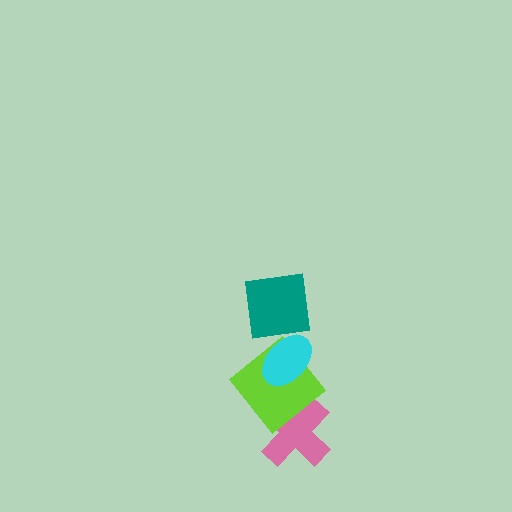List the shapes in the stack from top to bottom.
From top to bottom: the teal square, the cyan ellipse, the lime diamond, the pink cross.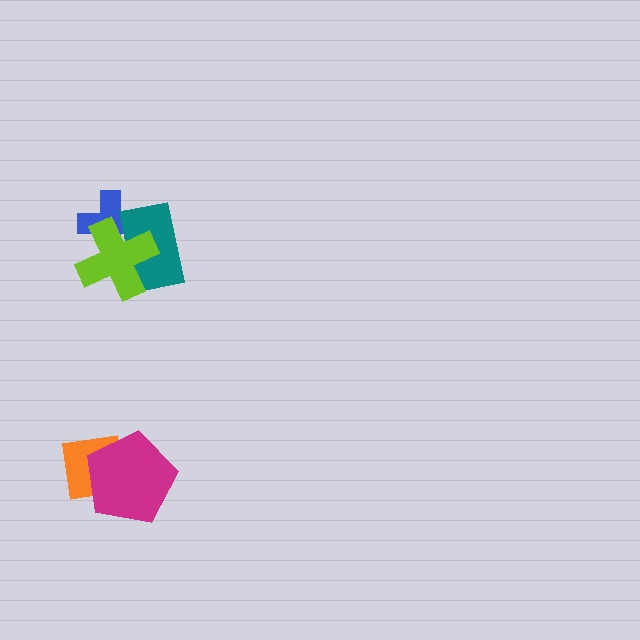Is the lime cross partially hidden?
No, no other shape covers it.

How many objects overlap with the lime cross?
2 objects overlap with the lime cross.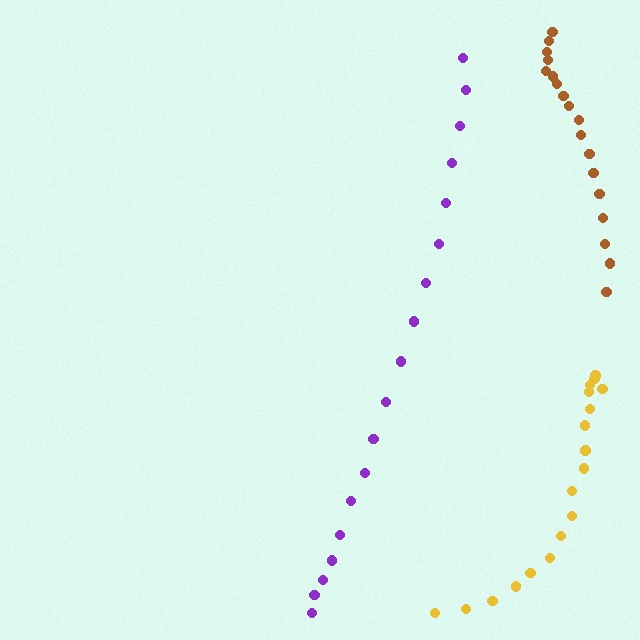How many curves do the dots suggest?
There are 3 distinct paths.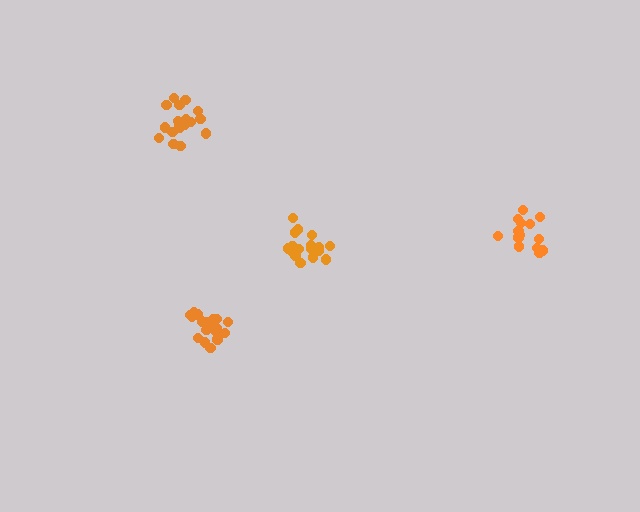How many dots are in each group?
Group 1: 19 dots, Group 2: 21 dots, Group 3: 21 dots, Group 4: 16 dots (77 total).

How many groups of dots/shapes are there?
There are 4 groups.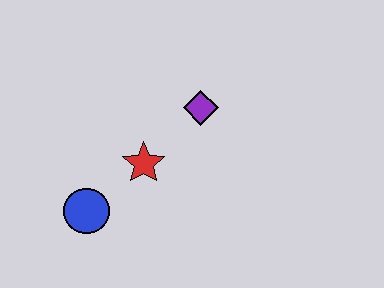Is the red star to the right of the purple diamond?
No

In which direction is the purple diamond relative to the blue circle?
The purple diamond is to the right of the blue circle.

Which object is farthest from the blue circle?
The purple diamond is farthest from the blue circle.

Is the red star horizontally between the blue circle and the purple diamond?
Yes